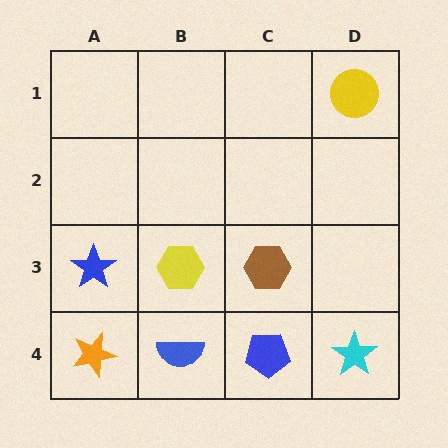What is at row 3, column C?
A brown hexagon.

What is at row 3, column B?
A yellow hexagon.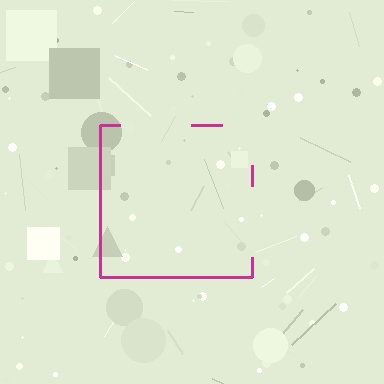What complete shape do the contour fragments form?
The contour fragments form a square.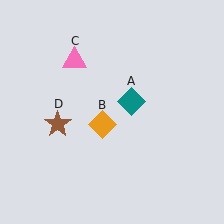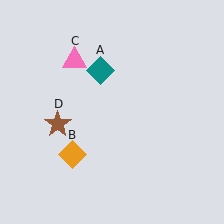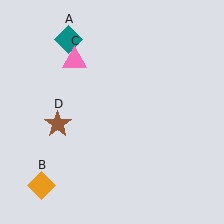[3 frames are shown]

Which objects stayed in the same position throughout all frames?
Pink triangle (object C) and brown star (object D) remained stationary.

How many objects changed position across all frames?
2 objects changed position: teal diamond (object A), orange diamond (object B).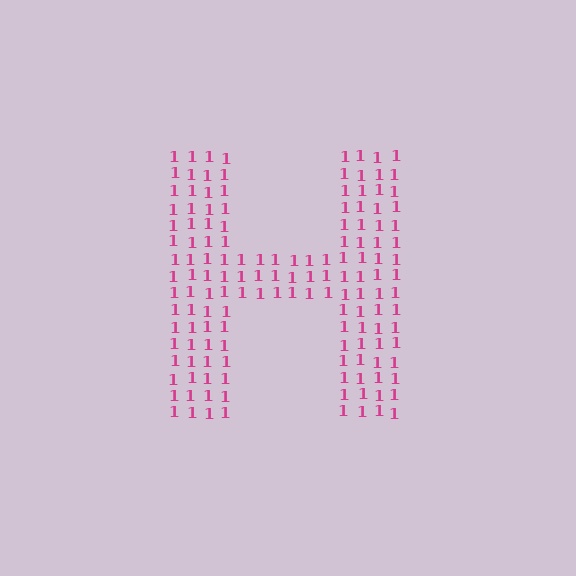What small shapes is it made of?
It is made of small digit 1's.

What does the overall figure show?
The overall figure shows the letter H.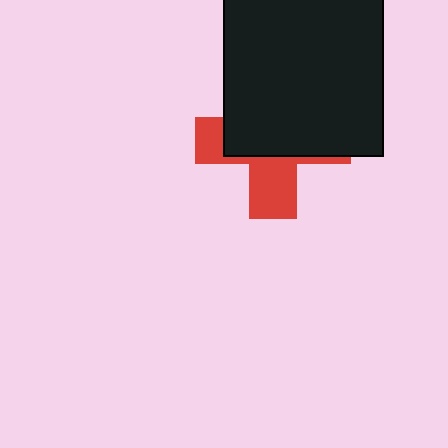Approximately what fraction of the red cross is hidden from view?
Roughly 62% of the red cross is hidden behind the black square.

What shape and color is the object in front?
The object in front is a black square.